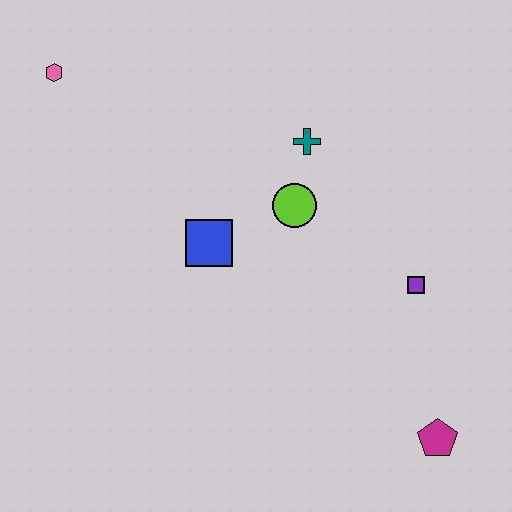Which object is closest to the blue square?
The lime circle is closest to the blue square.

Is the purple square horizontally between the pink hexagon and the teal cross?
No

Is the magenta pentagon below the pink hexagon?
Yes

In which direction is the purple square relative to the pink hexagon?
The purple square is to the right of the pink hexagon.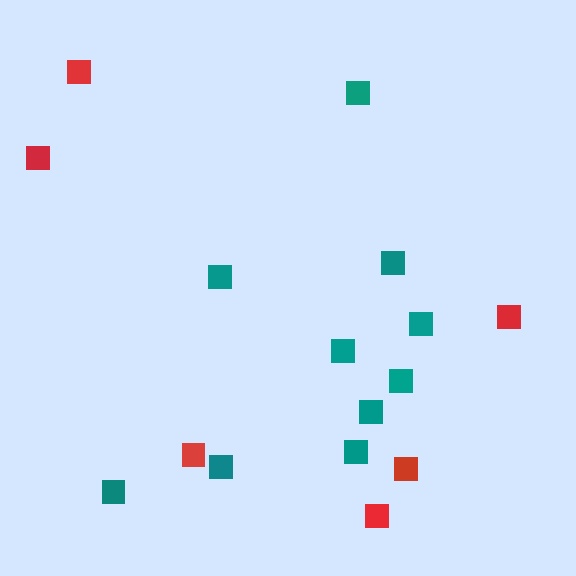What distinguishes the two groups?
There are 2 groups: one group of red squares (6) and one group of teal squares (10).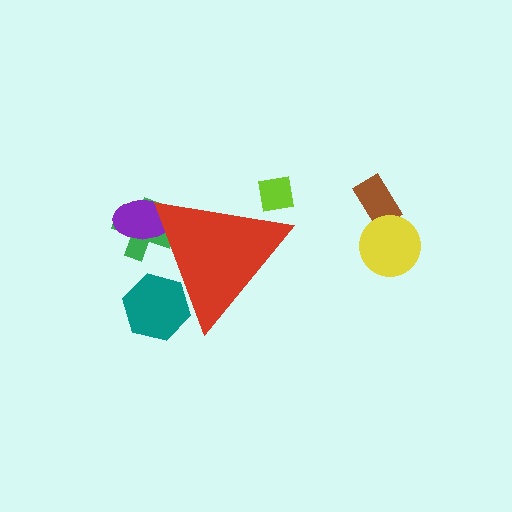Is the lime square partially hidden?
Yes, the lime square is partially hidden behind the red triangle.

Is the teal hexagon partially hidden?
Yes, the teal hexagon is partially hidden behind the red triangle.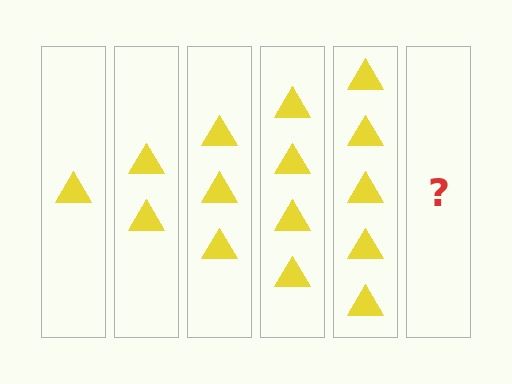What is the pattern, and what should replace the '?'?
The pattern is that each step adds one more triangle. The '?' should be 6 triangles.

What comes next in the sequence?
The next element should be 6 triangles.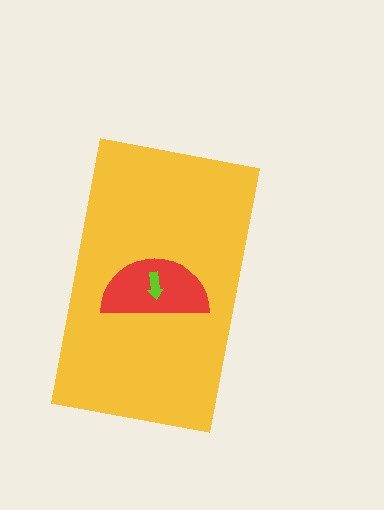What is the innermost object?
The lime arrow.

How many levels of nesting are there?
3.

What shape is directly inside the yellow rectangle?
The red semicircle.